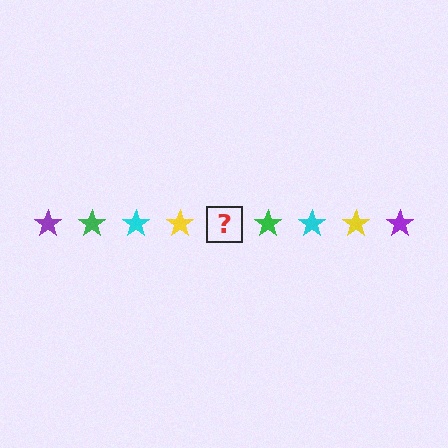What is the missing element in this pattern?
The missing element is a purple star.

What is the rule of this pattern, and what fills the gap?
The rule is that the pattern cycles through purple, green, cyan, yellow stars. The gap should be filled with a purple star.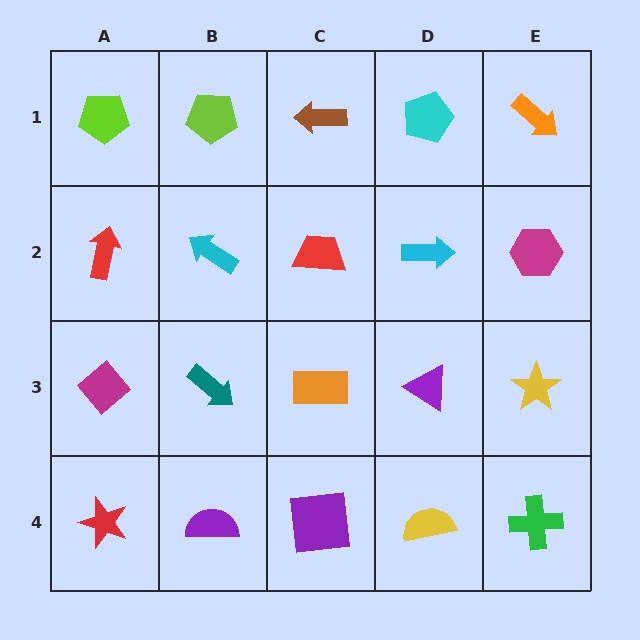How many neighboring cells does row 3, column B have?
4.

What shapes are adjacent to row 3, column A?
A red arrow (row 2, column A), a red star (row 4, column A), a teal arrow (row 3, column B).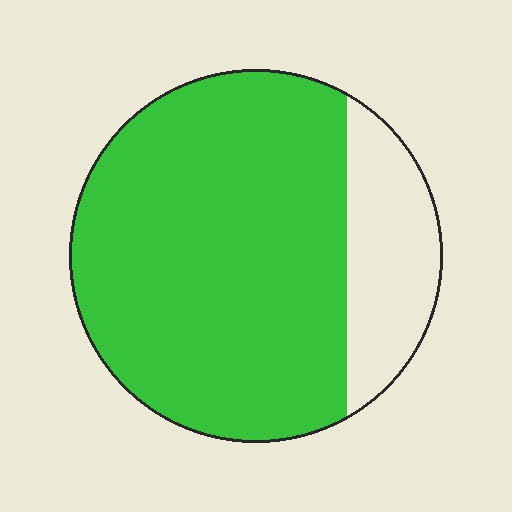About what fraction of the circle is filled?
About four fifths (4/5).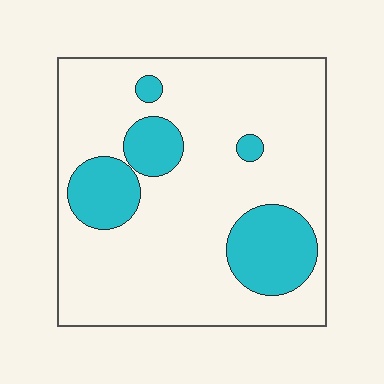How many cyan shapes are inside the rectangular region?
5.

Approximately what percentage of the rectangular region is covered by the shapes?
Approximately 20%.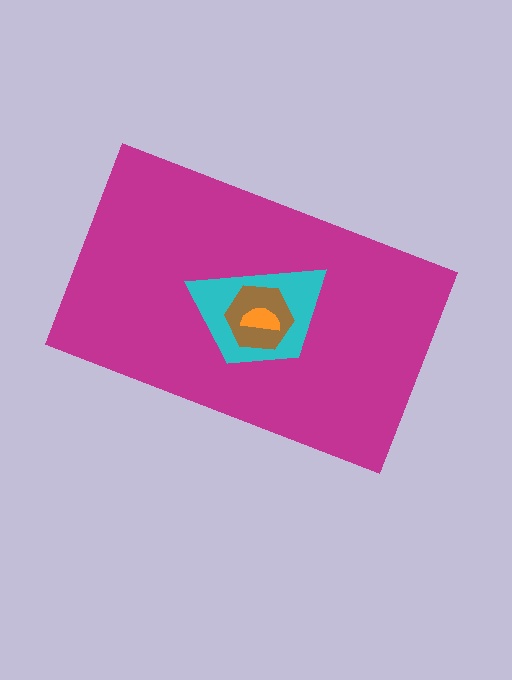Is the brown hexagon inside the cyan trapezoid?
Yes.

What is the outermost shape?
The magenta rectangle.